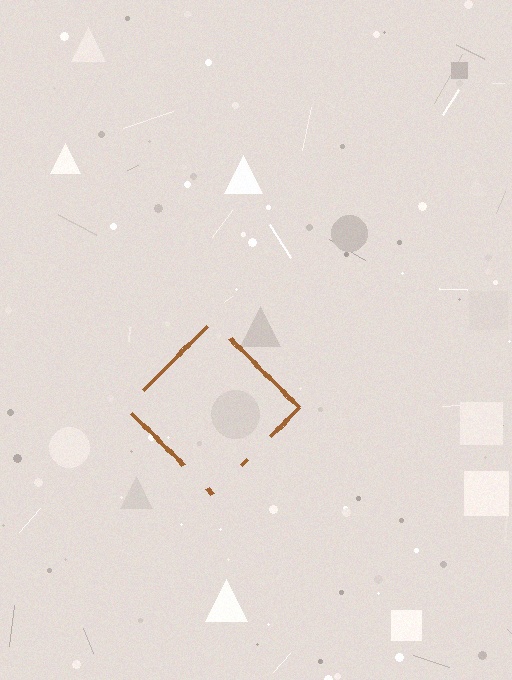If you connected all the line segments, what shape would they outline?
They would outline a diamond.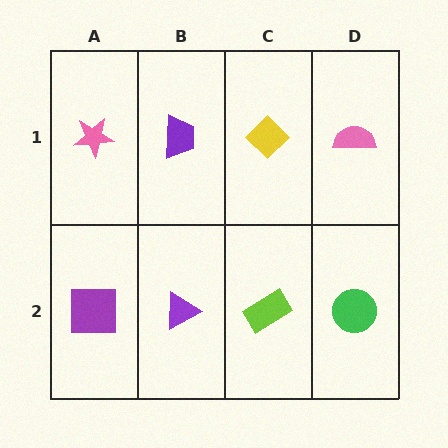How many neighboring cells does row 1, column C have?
3.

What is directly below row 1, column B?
A purple triangle.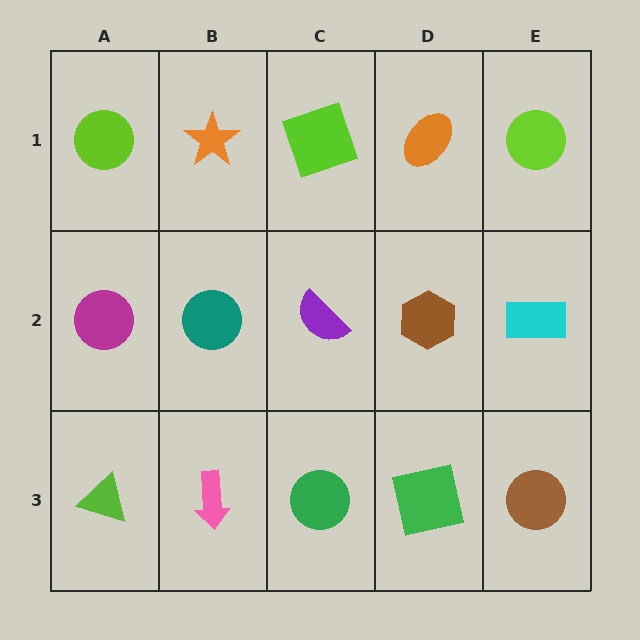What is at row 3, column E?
A brown circle.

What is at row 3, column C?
A green circle.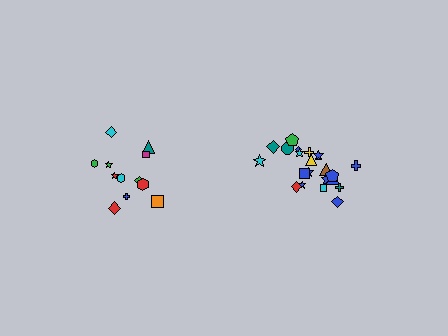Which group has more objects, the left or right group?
The right group.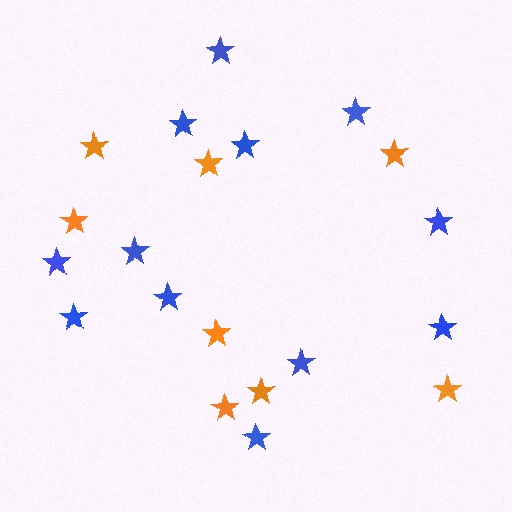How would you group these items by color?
There are 2 groups: one group of orange stars (8) and one group of blue stars (12).